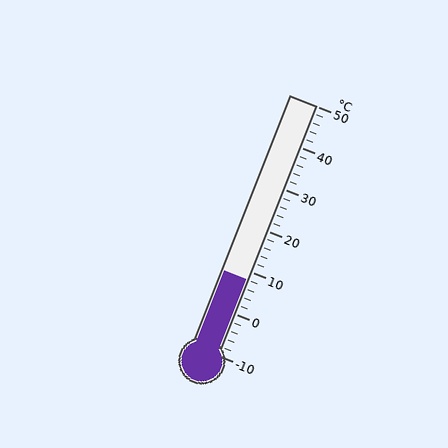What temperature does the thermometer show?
The thermometer shows approximately 8°C.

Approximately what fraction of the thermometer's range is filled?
The thermometer is filled to approximately 30% of its range.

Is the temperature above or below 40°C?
The temperature is below 40°C.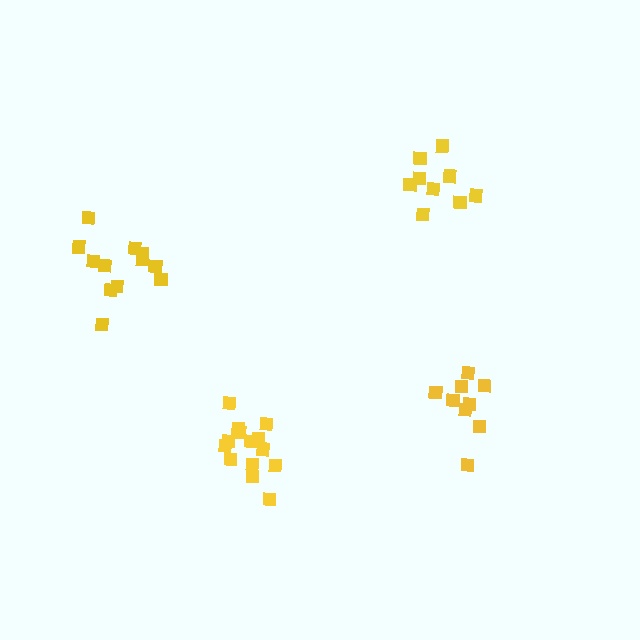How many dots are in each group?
Group 1: 12 dots, Group 2: 9 dots, Group 3: 15 dots, Group 4: 9 dots (45 total).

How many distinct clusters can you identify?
There are 4 distinct clusters.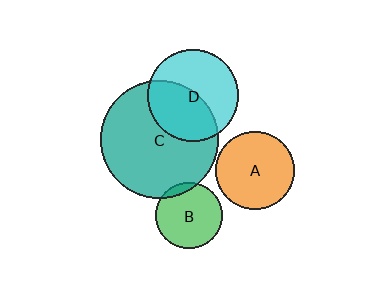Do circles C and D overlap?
Yes.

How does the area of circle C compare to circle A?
Approximately 2.2 times.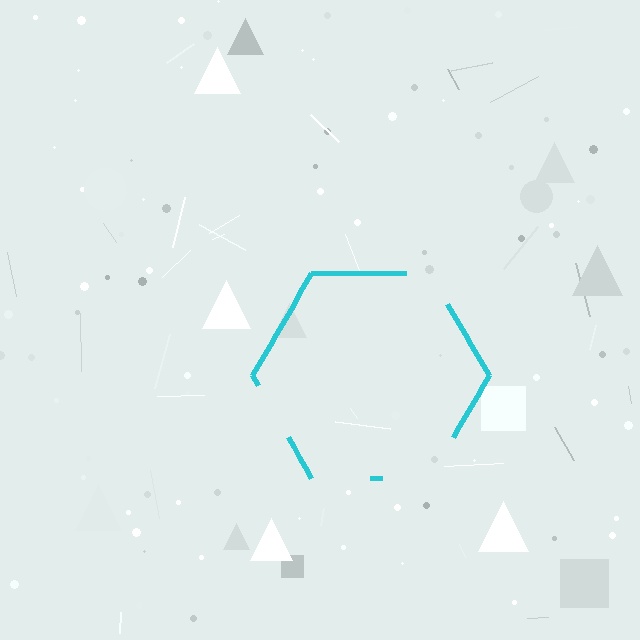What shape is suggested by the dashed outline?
The dashed outline suggests a hexagon.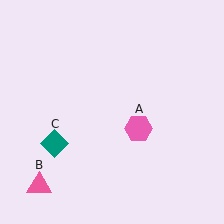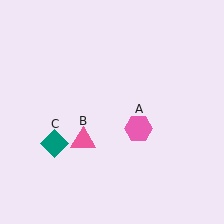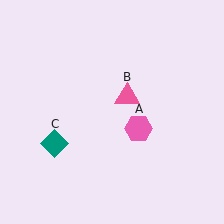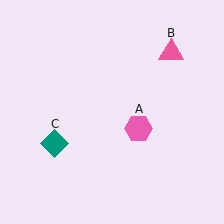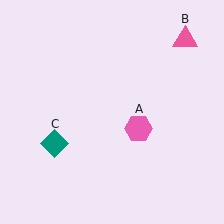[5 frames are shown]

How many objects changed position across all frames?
1 object changed position: pink triangle (object B).